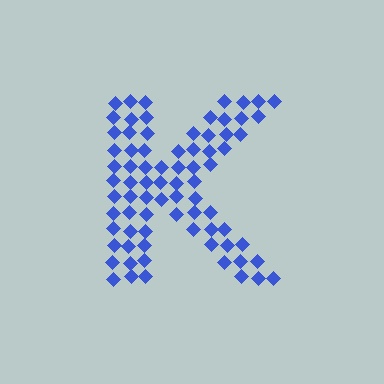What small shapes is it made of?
It is made of small diamonds.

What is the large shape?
The large shape is the letter K.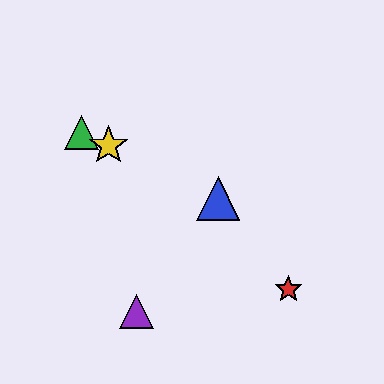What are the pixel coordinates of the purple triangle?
The purple triangle is at (137, 311).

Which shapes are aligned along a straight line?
The blue triangle, the green triangle, the yellow star are aligned along a straight line.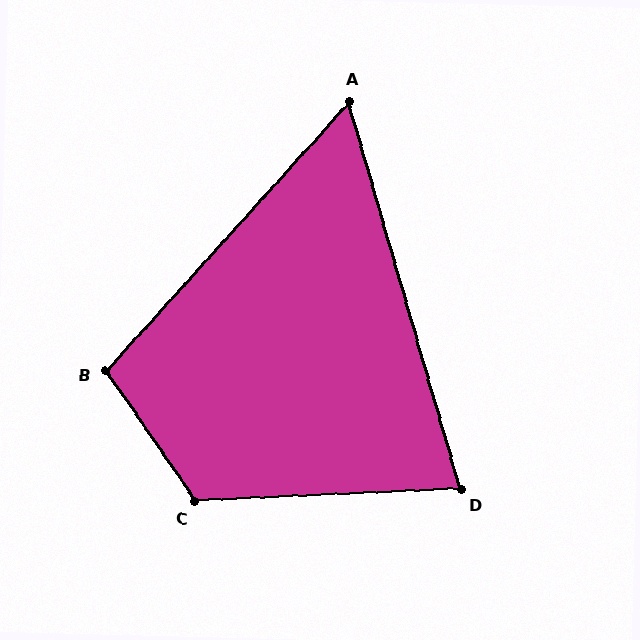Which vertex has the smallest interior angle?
A, at approximately 58 degrees.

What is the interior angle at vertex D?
Approximately 76 degrees (acute).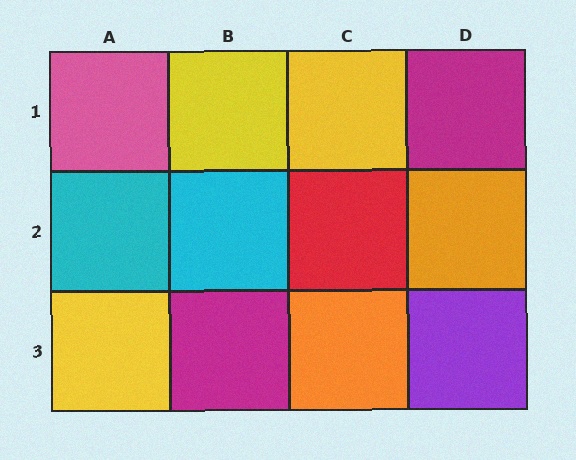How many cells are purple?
1 cell is purple.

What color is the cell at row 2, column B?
Cyan.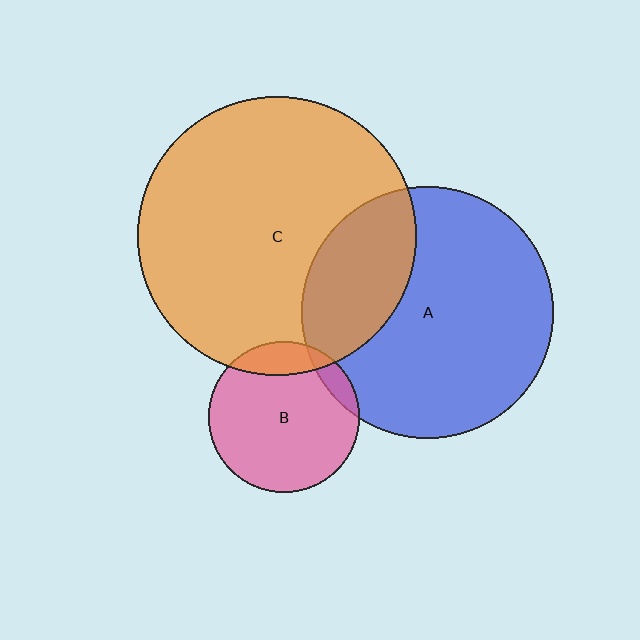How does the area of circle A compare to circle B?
Approximately 2.8 times.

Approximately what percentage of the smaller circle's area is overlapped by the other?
Approximately 10%.